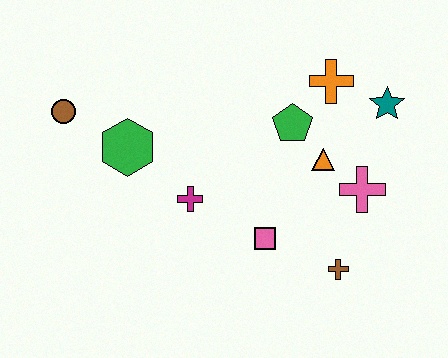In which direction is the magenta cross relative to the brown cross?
The magenta cross is to the left of the brown cross.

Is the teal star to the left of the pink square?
No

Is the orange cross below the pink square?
No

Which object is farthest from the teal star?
The brown circle is farthest from the teal star.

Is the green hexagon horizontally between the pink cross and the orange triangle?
No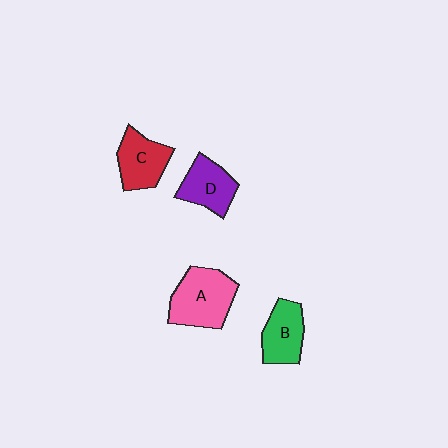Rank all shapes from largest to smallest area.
From largest to smallest: A (pink), C (red), D (purple), B (green).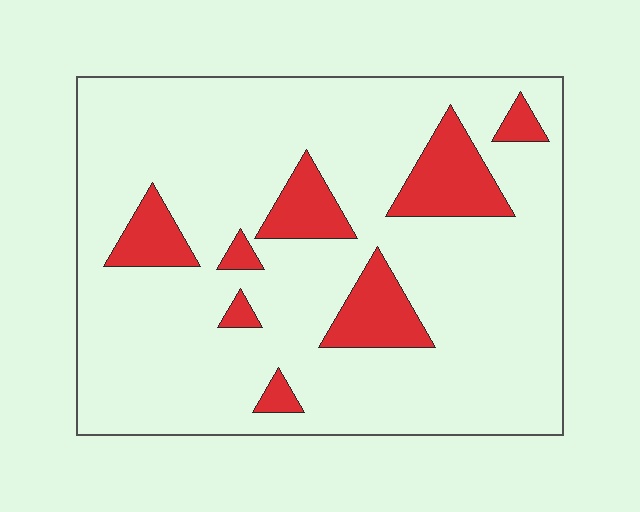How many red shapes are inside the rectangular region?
8.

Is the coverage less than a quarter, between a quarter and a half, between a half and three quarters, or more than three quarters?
Less than a quarter.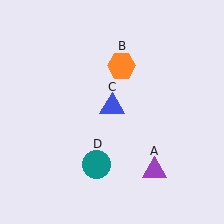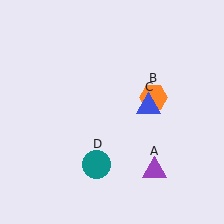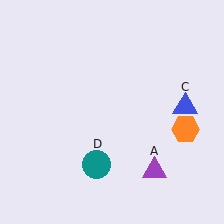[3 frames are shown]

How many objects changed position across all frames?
2 objects changed position: orange hexagon (object B), blue triangle (object C).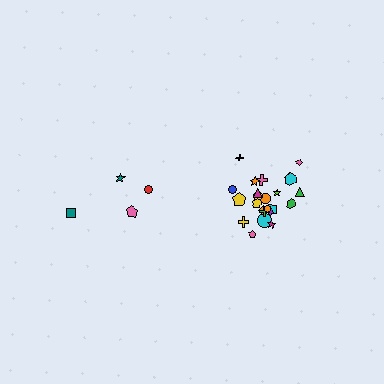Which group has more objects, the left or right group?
The right group.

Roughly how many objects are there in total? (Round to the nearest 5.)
Roughly 30 objects in total.